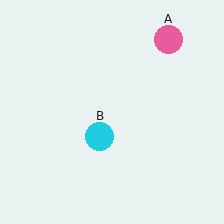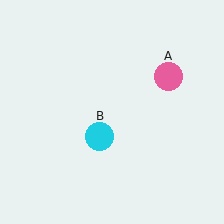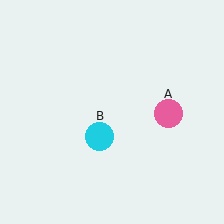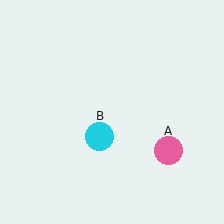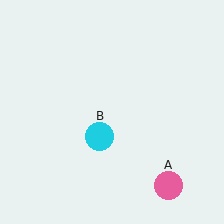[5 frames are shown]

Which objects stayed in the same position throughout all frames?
Cyan circle (object B) remained stationary.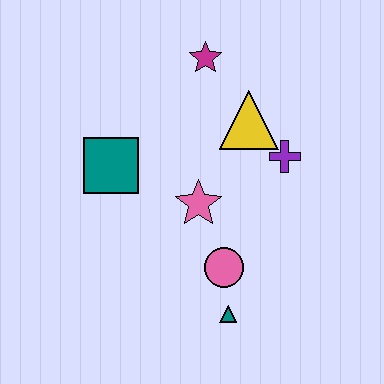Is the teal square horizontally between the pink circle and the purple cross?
No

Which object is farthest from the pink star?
The magenta star is farthest from the pink star.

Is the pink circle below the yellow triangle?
Yes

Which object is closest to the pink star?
The pink circle is closest to the pink star.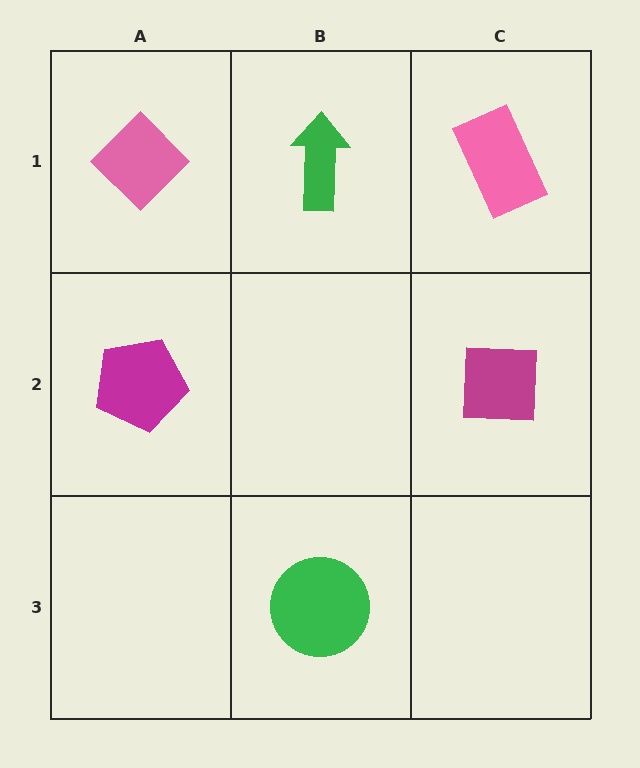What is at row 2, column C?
A magenta square.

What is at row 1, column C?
A pink rectangle.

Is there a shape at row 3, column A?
No, that cell is empty.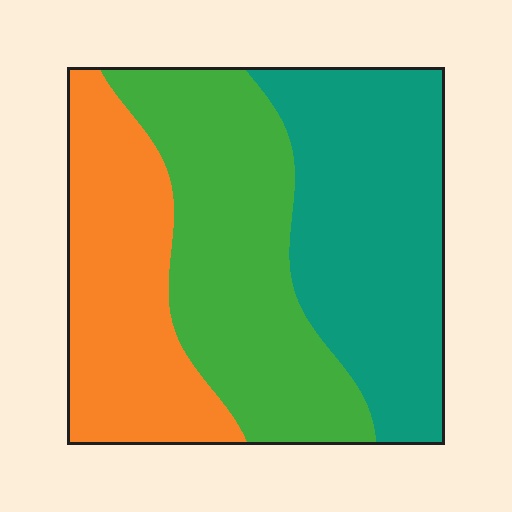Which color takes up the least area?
Orange, at roughly 30%.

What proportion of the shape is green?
Green covers around 35% of the shape.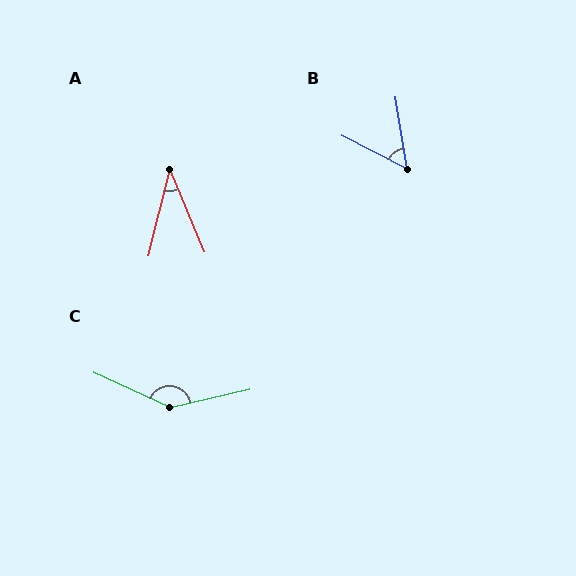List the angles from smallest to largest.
A (37°), B (53°), C (143°).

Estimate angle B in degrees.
Approximately 53 degrees.